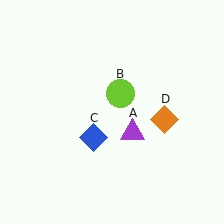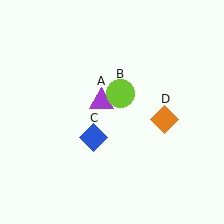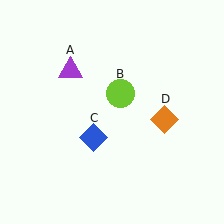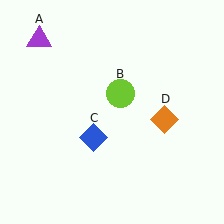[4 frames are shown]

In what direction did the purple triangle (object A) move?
The purple triangle (object A) moved up and to the left.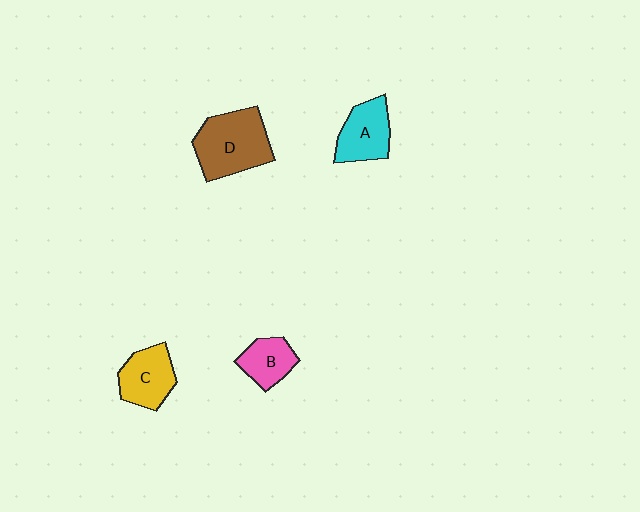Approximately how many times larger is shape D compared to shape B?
Approximately 1.9 times.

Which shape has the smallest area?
Shape B (pink).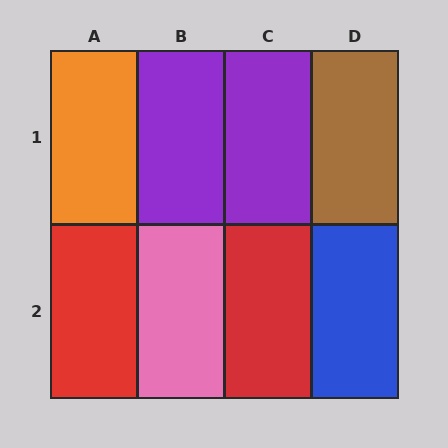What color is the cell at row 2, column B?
Pink.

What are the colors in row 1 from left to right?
Orange, purple, purple, brown.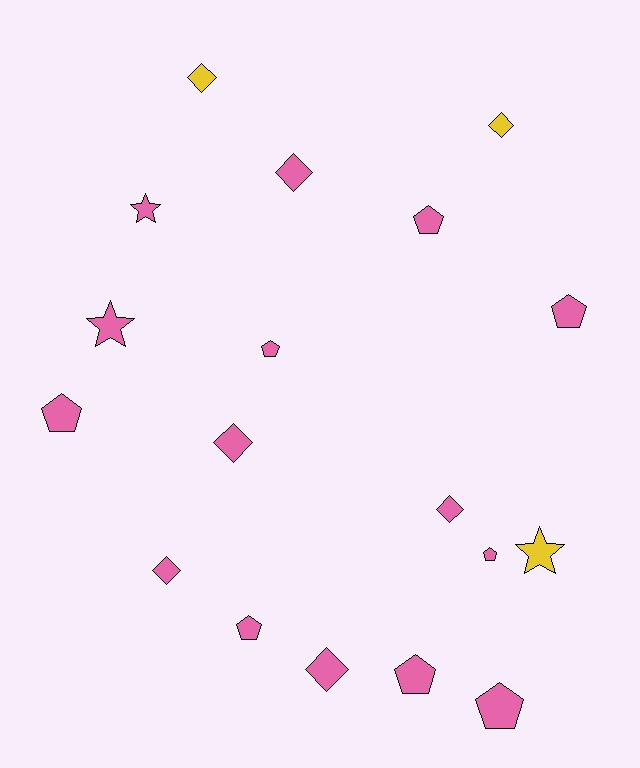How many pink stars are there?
There are 2 pink stars.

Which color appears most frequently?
Pink, with 15 objects.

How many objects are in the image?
There are 18 objects.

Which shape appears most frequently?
Pentagon, with 8 objects.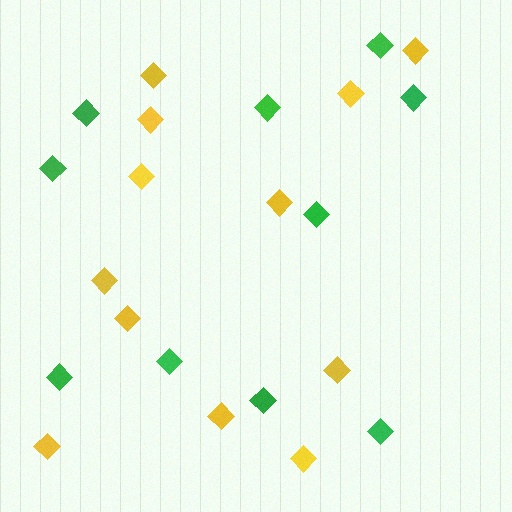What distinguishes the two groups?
There are 2 groups: one group of yellow diamonds (12) and one group of green diamonds (10).